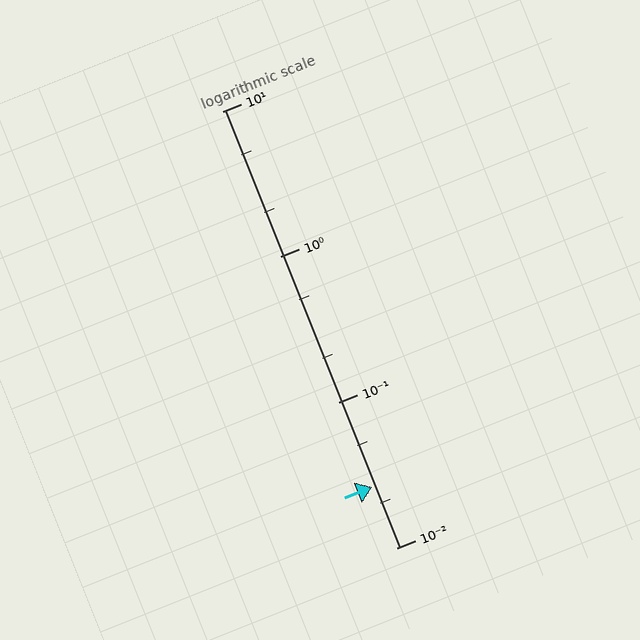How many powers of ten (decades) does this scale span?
The scale spans 3 decades, from 0.01 to 10.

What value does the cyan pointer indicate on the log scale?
The pointer indicates approximately 0.026.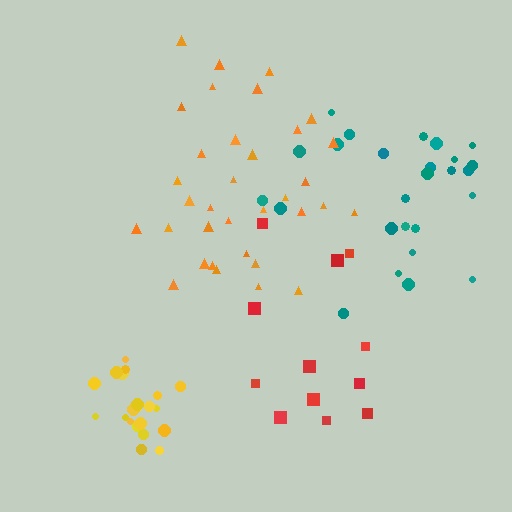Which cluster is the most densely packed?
Yellow.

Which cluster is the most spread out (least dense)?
Red.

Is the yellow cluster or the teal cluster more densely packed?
Yellow.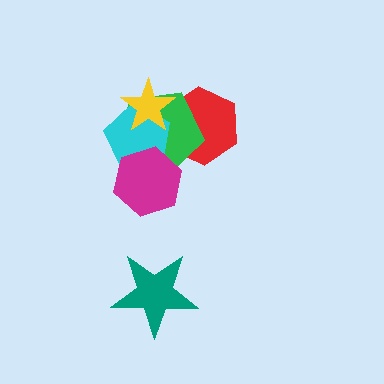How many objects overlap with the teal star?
0 objects overlap with the teal star.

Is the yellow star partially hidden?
No, no other shape covers it.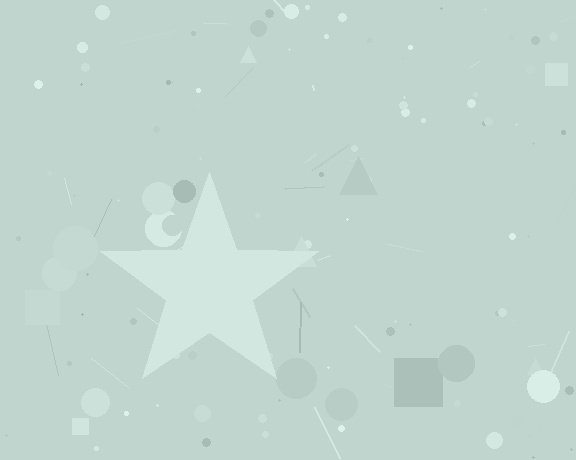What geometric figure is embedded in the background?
A star is embedded in the background.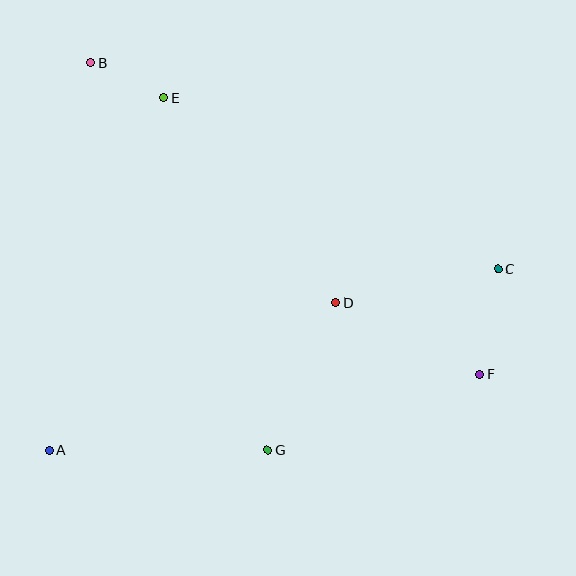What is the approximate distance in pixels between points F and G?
The distance between F and G is approximately 225 pixels.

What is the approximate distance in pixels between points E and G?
The distance between E and G is approximately 368 pixels.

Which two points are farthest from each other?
Points B and F are farthest from each other.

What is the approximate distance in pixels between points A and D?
The distance between A and D is approximately 322 pixels.